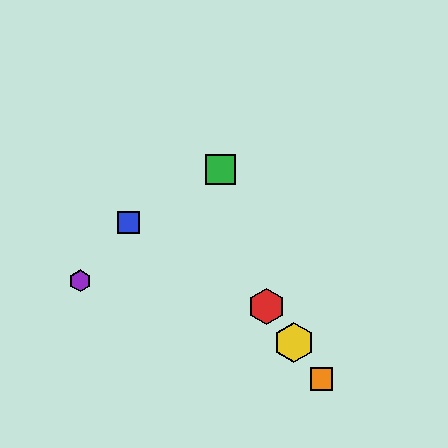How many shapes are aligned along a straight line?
3 shapes (the red hexagon, the yellow hexagon, the orange square) are aligned along a straight line.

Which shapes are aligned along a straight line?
The red hexagon, the yellow hexagon, the orange square are aligned along a straight line.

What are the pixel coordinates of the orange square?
The orange square is at (322, 379).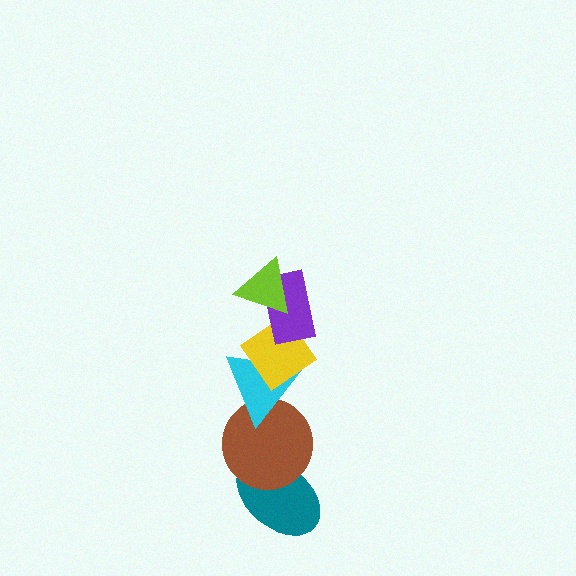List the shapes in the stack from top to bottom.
From top to bottom: the lime triangle, the purple rectangle, the yellow diamond, the cyan triangle, the brown circle, the teal ellipse.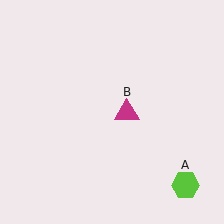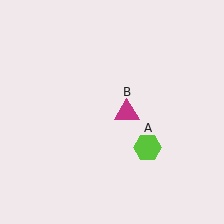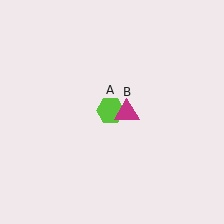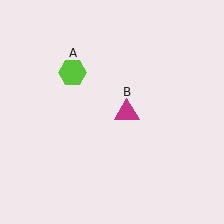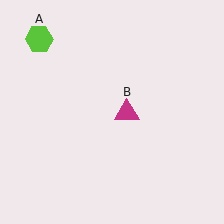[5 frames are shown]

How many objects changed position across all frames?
1 object changed position: lime hexagon (object A).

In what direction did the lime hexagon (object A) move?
The lime hexagon (object A) moved up and to the left.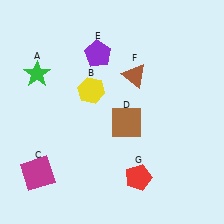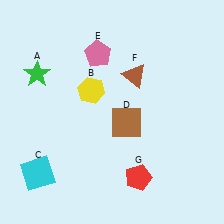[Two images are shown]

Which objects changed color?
C changed from magenta to cyan. E changed from purple to pink.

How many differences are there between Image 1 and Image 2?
There are 2 differences between the two images.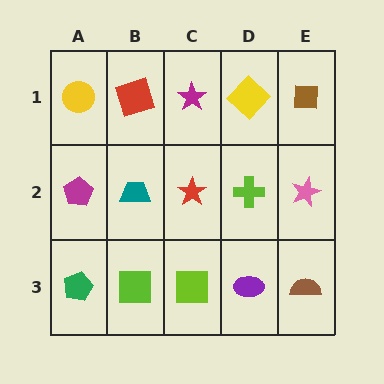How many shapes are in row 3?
5 shapes.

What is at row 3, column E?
A brown semicircle.